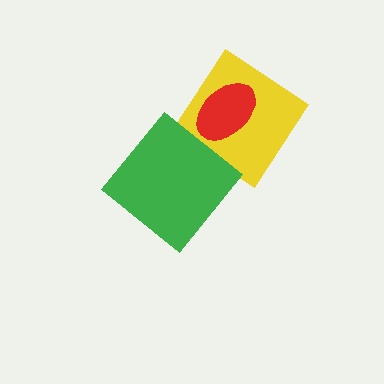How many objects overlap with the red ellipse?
1 object overlaps with the red ellipse.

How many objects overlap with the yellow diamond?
1 object overlaps with the yellow diamond.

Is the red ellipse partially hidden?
No, no other shape covers it.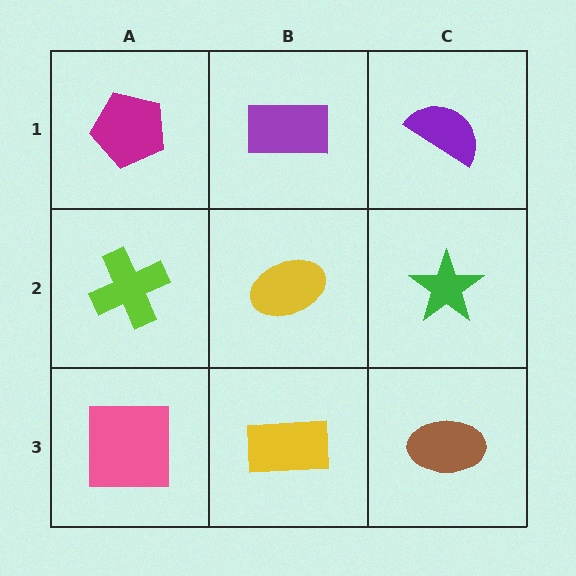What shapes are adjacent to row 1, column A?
A lime cross (row 2, column A), a purple rectangle (row 1, column B).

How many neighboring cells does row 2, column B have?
4.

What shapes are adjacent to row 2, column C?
A purple semicircle (row 1, column C), a brown ellipse (row 3, column C), a yellow ellipse (row 2, column B).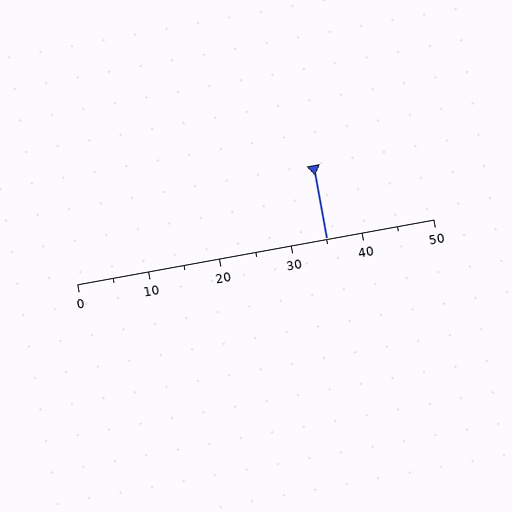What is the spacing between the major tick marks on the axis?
The major ticks are spaced 10 apart.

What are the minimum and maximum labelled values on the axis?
The axis runs from 0 to 50.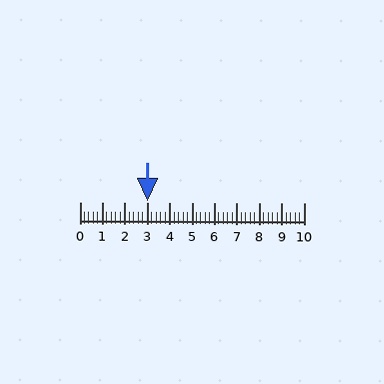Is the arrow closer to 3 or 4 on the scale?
The arrow is closer to 3.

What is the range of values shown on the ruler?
The ruler shows values from 0 to 10.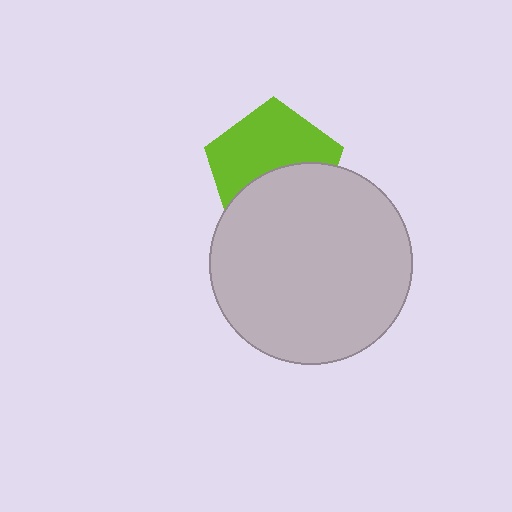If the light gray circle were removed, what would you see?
You would see the complete lime pentagon.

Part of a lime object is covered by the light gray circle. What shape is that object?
It is a pentagon.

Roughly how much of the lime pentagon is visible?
About half of it is visible (roughly 56%).